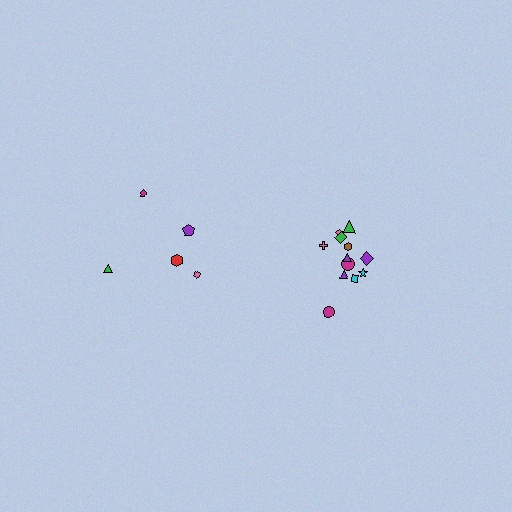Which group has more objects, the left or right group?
The right group.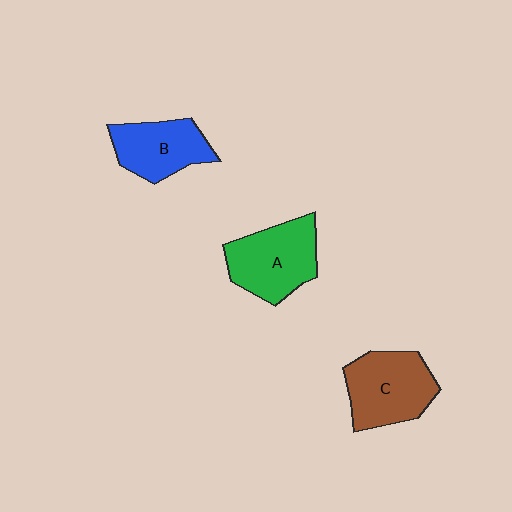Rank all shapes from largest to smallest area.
From largest to smallest: A (green), C (brown), B (blue).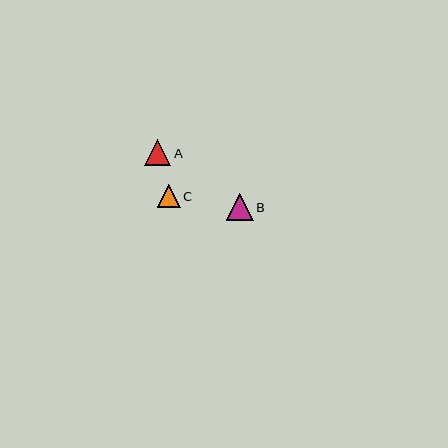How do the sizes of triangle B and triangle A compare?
Triangle B and triangle A are approximately the same size.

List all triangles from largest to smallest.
From largest to smallest: B, A, C.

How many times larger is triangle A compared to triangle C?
Triangle A is approximately 1.1 times the size of triangle C.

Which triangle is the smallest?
Triangle C is the smallest with a size of approximately 23 pixels.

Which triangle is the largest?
Triangle B is the largest with a size of approximately 27 pixels.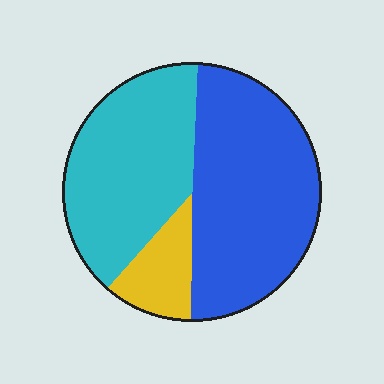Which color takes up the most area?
Blue, at roughly 50%.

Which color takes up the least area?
Yellow, at roughly 10%.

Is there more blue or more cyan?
Blue.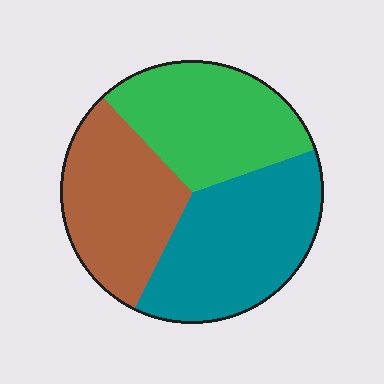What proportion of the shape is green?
Green covers 32% of the shape.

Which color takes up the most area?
Teal, at roughly 35%.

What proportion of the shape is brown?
Brown takes up about one third (1/3) of the shape.